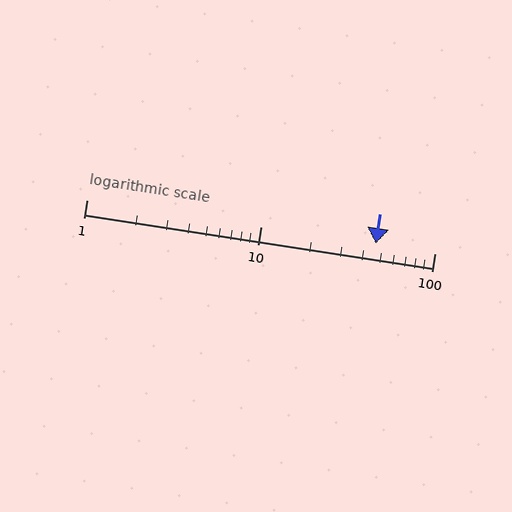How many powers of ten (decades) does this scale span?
The scale spans 2 decades, from 1 to 100.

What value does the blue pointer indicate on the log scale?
The pointer indicates approximately 46.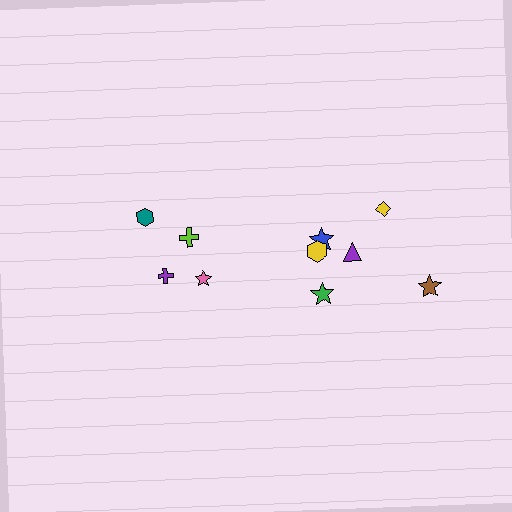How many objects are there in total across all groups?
There are 10 objects.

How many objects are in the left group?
There are 4 objects.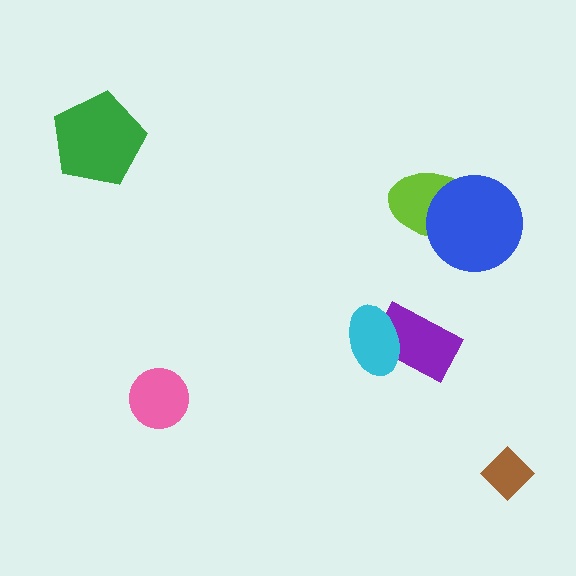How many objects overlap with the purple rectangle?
1 object overlaps with the purple rectangle.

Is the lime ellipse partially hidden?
Yes, it is partially covered by another shape.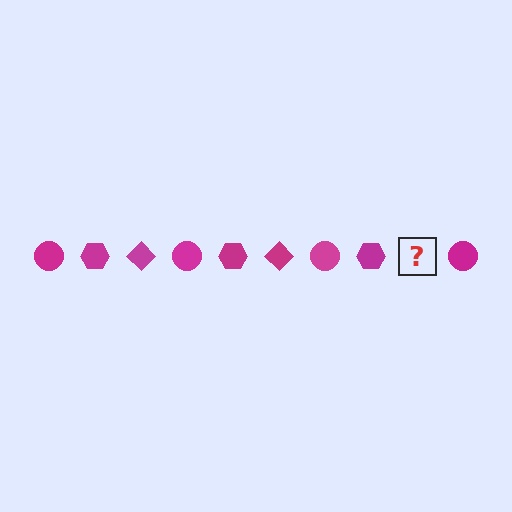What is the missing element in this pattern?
The missing element is a magenta diamond.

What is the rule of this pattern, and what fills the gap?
The rule is that the pattern cycles through circle, hexagon, diamond shapes in magenta. The gap should be filled with a magenta diamond.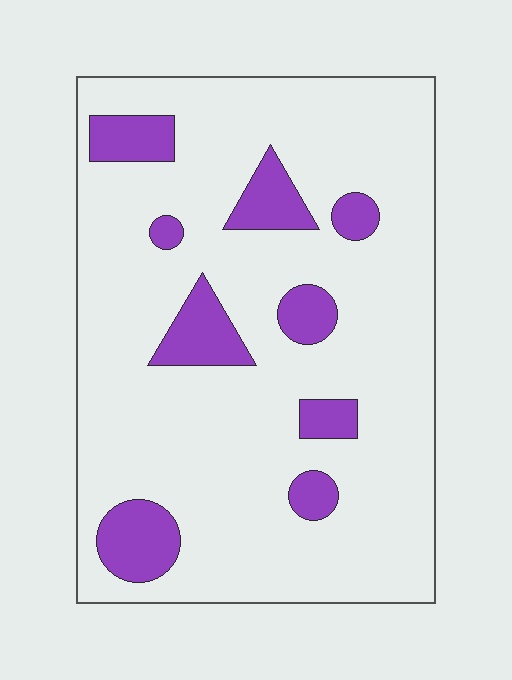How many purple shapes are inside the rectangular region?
9.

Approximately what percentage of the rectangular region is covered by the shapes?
Approximately 15%.